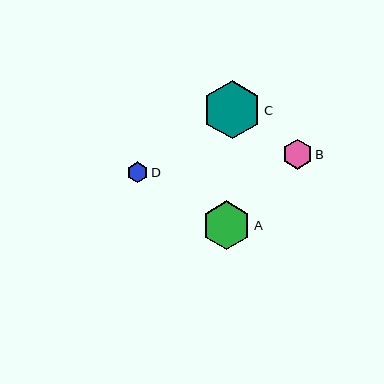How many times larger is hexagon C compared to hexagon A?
Hexagon C is approximately 1.2 times the size of hexagon A.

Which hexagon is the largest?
Hexagon C is the largest with a size of approximately 58 pixels.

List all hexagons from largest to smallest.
From largest to smallest: C, A, B, D.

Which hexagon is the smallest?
Hexagon D is the smallest with a size of approximately 21 pixels.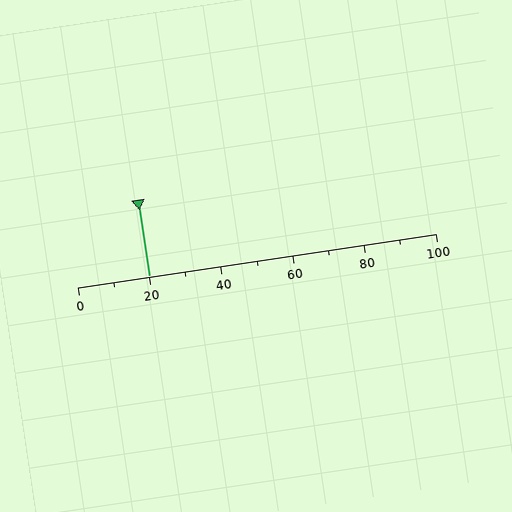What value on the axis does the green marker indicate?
The marker indicates approximately 20.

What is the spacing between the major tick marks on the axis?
The major ticks are spaced 20 apart.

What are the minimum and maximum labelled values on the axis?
The axis runs from 0 to 100.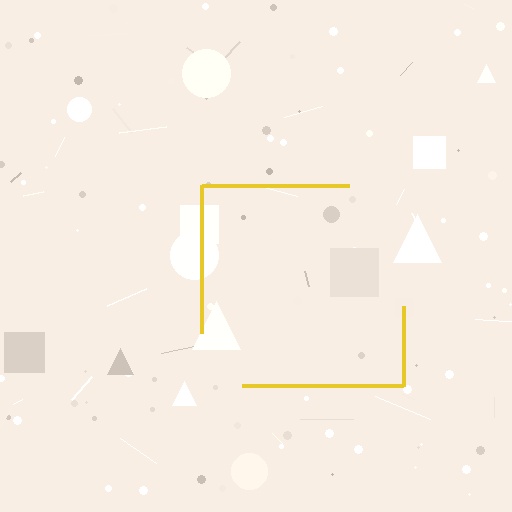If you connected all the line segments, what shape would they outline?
They would outline a square.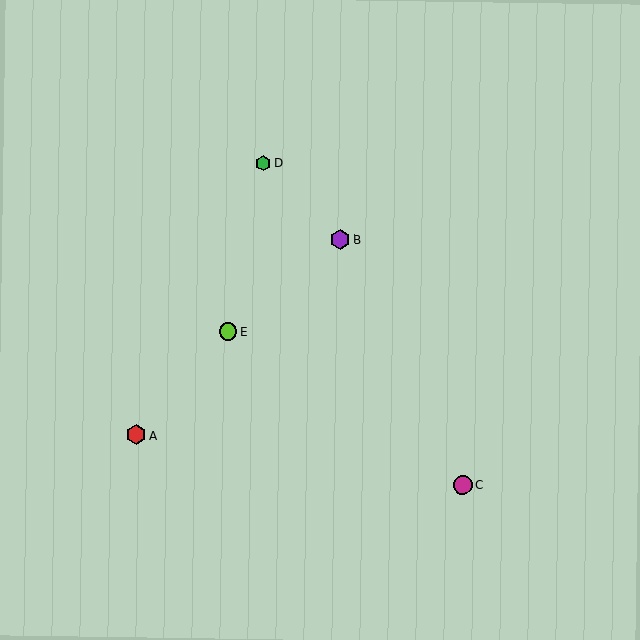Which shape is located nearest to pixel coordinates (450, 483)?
The magenta circle (labeled C) at (462, 485) is nearest to that location.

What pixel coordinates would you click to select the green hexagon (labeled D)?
Click at (263, 163) to select the green hexagon D.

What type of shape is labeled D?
Shape D is a green hexagon.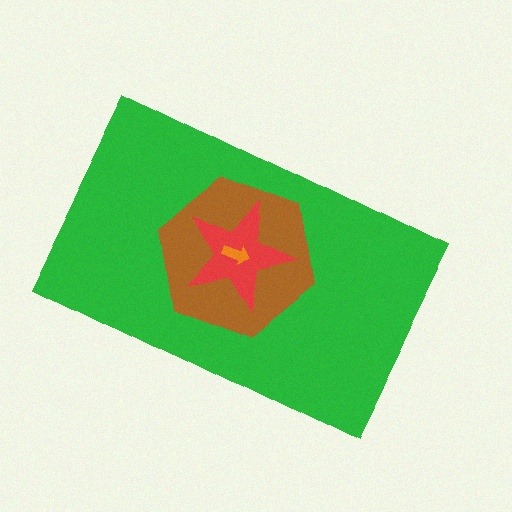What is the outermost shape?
The green rectangle.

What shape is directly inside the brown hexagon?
The red star.